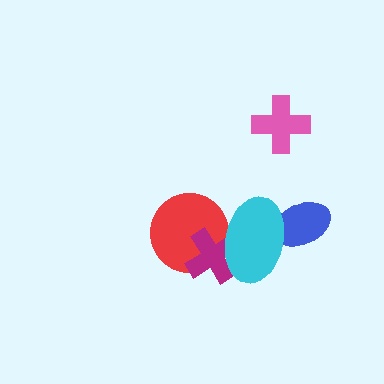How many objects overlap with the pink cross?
0 objects overlap with the pink cross.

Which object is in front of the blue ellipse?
The cyan ellipse is in front of the blue ellipse.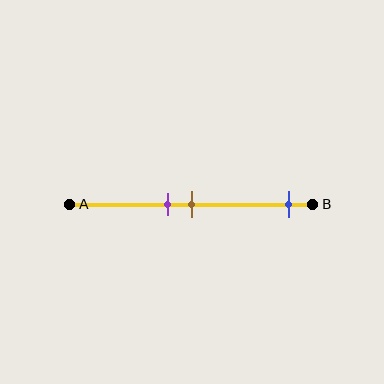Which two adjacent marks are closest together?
The purple and brown marks are the closest adjacent pair.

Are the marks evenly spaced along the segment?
No, the marks are not evenly spaced.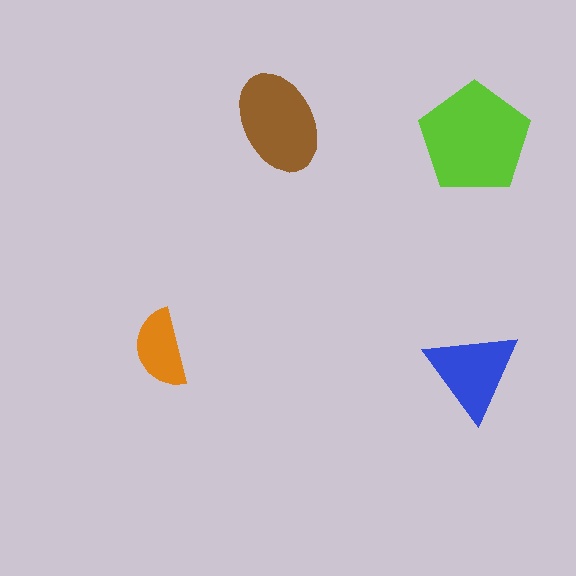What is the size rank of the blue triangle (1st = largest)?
3rd.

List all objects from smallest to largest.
The orange semicircle, the blue triangle, the brown ellipse, the lime pentagon.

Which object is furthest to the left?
The orange semicircle is leftmost.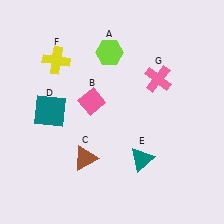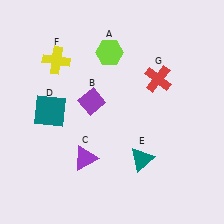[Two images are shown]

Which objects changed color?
B changed from pink to purple. C changed from brown to purple. G changed from pink to red.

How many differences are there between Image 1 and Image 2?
There are 3 differences between the two images.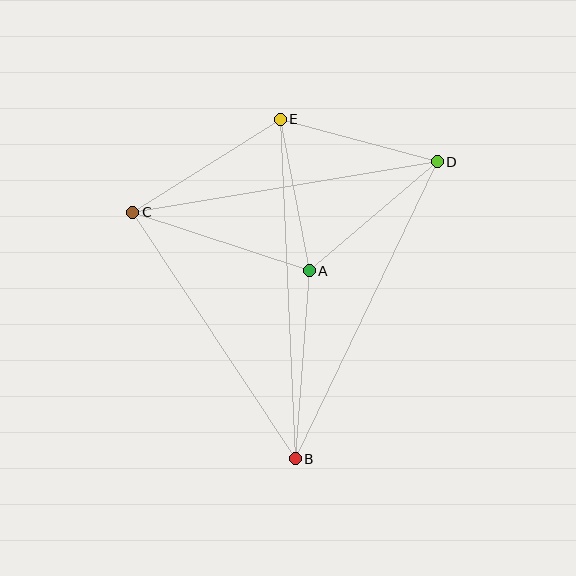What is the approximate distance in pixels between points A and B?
The distance between A and B is approximately 189 pixels.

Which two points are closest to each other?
Points A and E are closest to each other.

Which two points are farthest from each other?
Points B and E are farthest from each other.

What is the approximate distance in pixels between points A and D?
The distance between A and D is approximately 168 pixels.